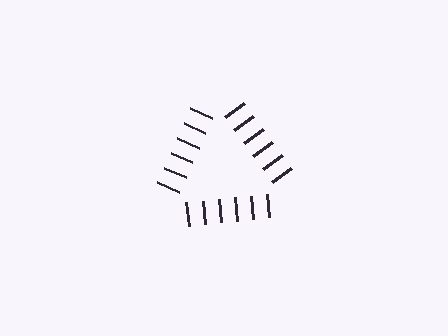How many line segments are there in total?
18 — 6 along each of the 3 edges.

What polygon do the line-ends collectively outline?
An illusory triangle — the line segments terminate on its edges but no continuous stroke is drawn.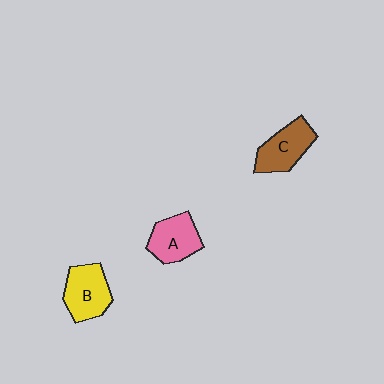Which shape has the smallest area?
Shape A (pink).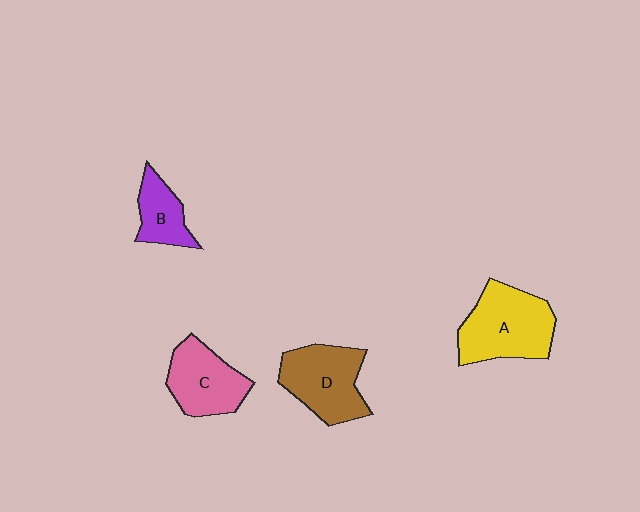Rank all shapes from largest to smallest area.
From largest to smallest: A (yellow), D (brown), C (pink), B (purple).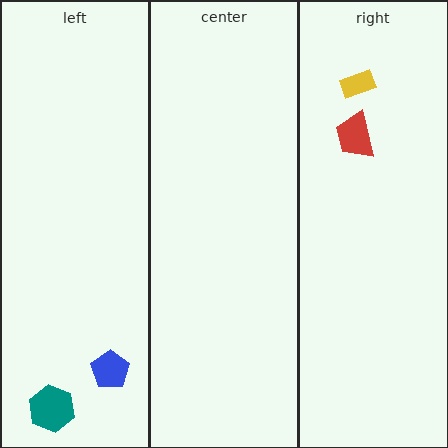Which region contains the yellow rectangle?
The right region.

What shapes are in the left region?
The teal hexagon, the blue pentagon.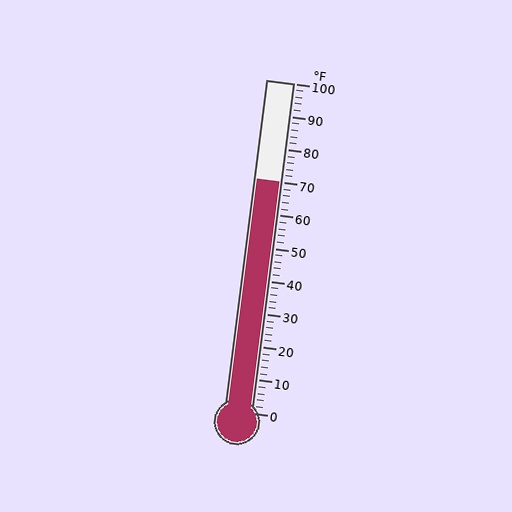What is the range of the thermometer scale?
The thermometer scale ranges from 0°F to 100°F.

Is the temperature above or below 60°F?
The temperature is above 60°F.